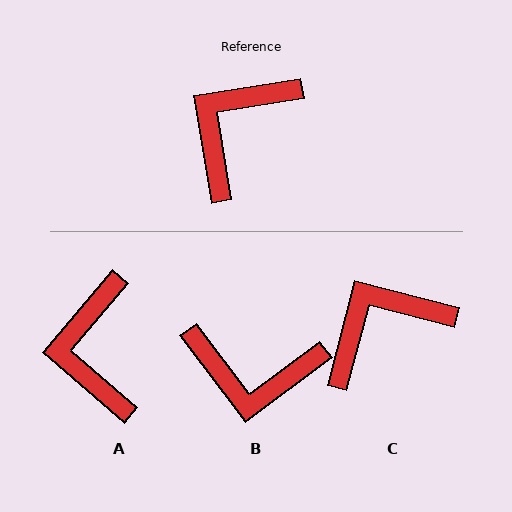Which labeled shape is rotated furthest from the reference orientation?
B, about 118 degrees away.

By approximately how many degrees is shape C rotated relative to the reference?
Approximately 24 degrees clockwise.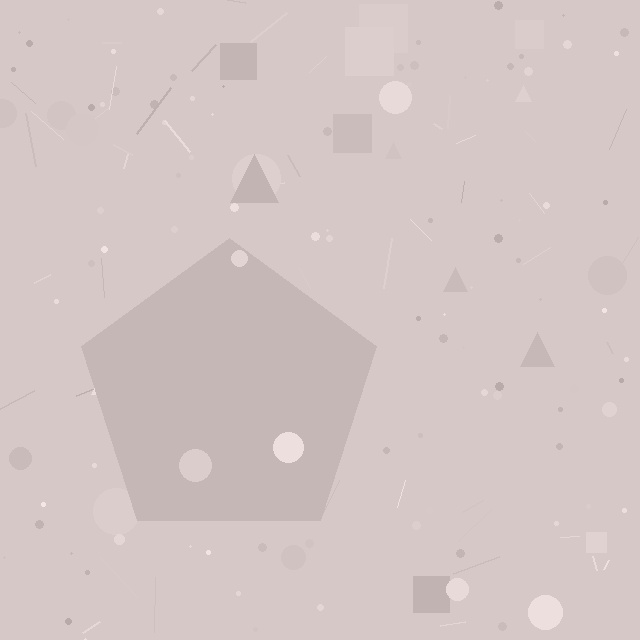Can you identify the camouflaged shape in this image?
The camouflaged shape is a pentagon.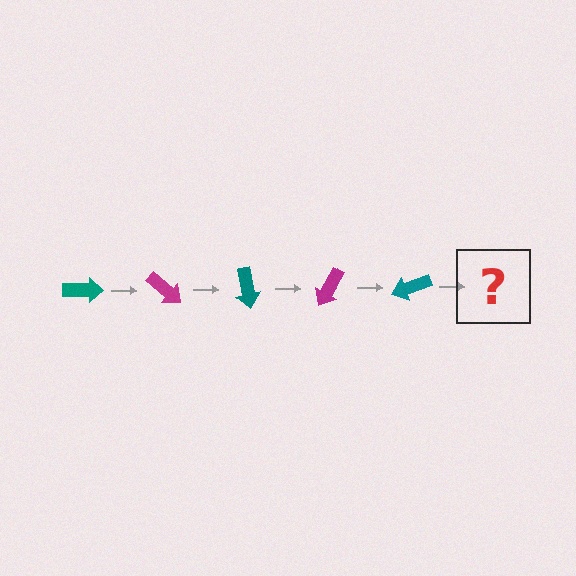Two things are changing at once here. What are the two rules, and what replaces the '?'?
The two rules are that it rotates 40 degrees each step and the color cycles through teal and magenta. The '?' should be a magenta arrow, rotated 200 degrees from the start.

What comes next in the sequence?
The next element should be a magenta arrow, rotated 200 degrees from the start.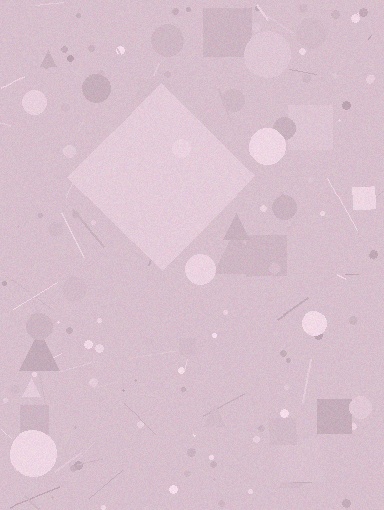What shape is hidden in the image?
A diamond is hidden in the image.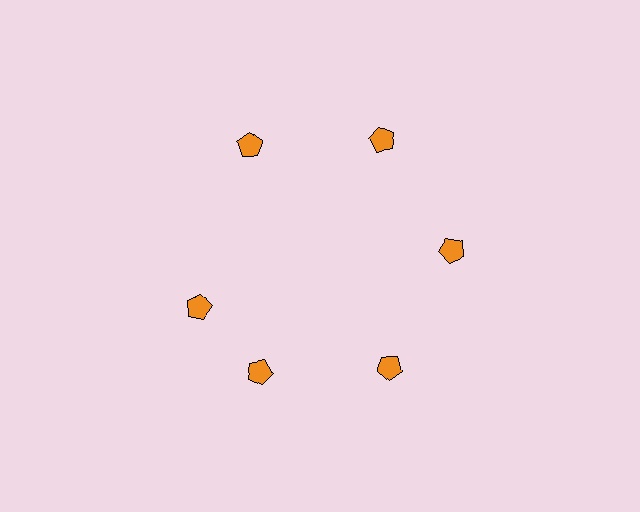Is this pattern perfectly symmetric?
No. The 6 orange pentagons are arranged in a ring, but one element near the 9 o'clock position is rotated out of alignment along the ring, breaking the 6-fold rotational symmetry.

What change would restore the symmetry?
The symmetry would be restored by rotating it back into even spacing with its neighbors so that all 6 pentagons sit at equal angles and equal distance from the center.